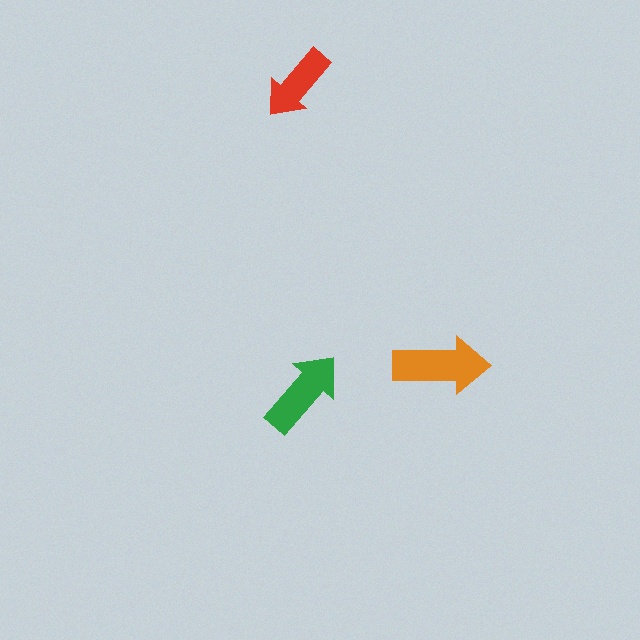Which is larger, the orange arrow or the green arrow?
The orange one.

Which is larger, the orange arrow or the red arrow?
The orange one.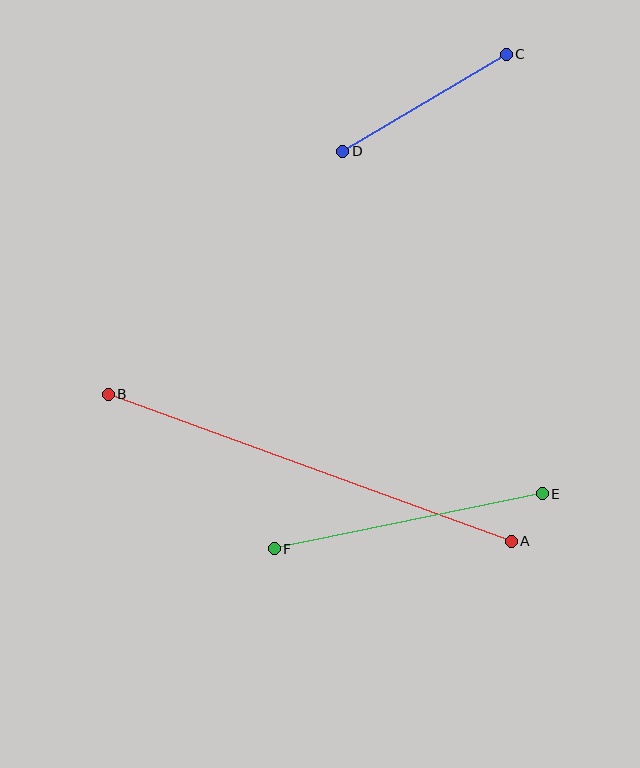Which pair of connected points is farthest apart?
Points A and B are farthest apart.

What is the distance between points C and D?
The distance is approximately 190 pixels.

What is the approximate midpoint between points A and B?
The midpoint is at approximately (310, 468) pixels.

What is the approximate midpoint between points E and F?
The midpoint is at approximately (408, 521) pixels.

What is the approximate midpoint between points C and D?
The midpoint is at approximately (424, 103) pixels.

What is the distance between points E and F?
The distance is approximately 273 pixels.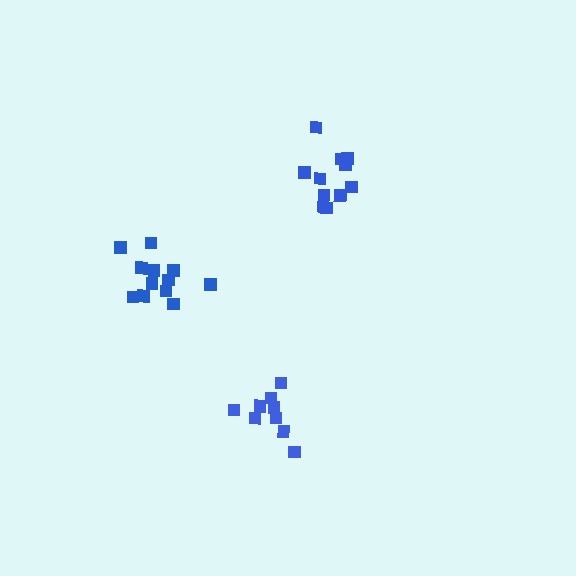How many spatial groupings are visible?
There are 3 spatial groupings.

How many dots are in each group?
Group 1: 9 dots, Group 2: 12 dots, Group 3: 11 dots (32 total).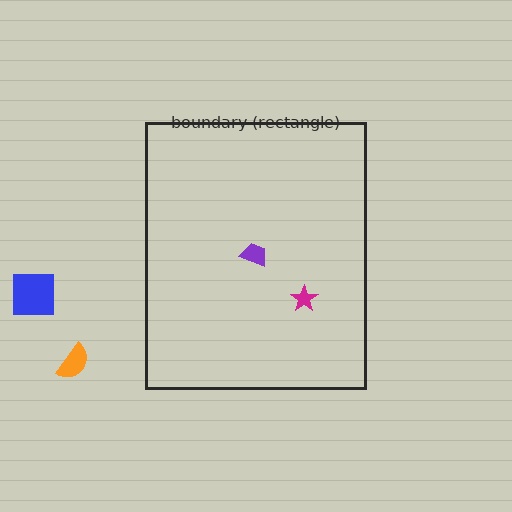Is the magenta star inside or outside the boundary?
Inside.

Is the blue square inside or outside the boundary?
Outside.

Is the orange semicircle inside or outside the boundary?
Outside.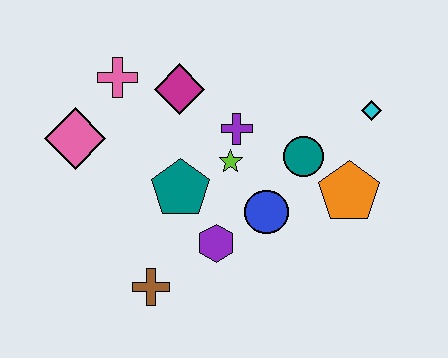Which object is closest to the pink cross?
The magenta diamond is closest to the pink cross.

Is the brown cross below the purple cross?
Yes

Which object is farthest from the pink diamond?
The cyan diamond is farthest from the pink diamond.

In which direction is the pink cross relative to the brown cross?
The pink cross is above the brown cross.